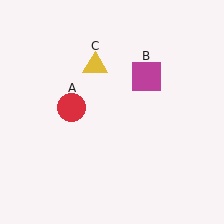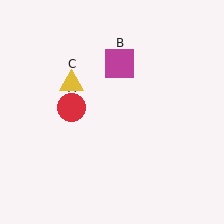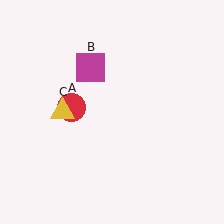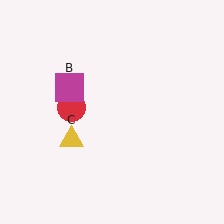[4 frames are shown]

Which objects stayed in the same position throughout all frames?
Red circle (object A) remained stationary.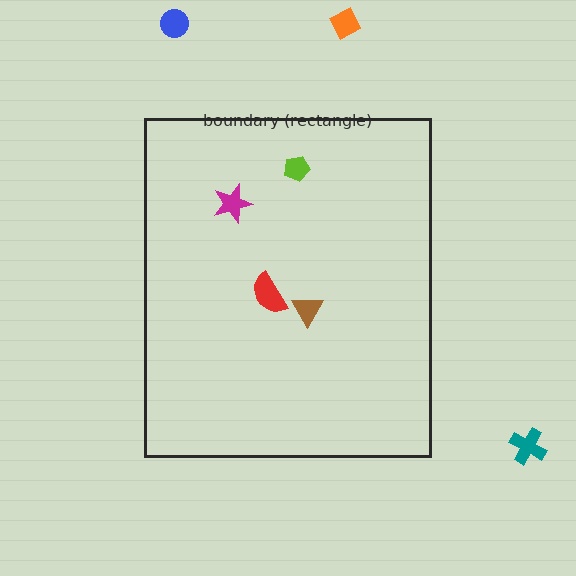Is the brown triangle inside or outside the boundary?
Inside.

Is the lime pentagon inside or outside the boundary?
Inside.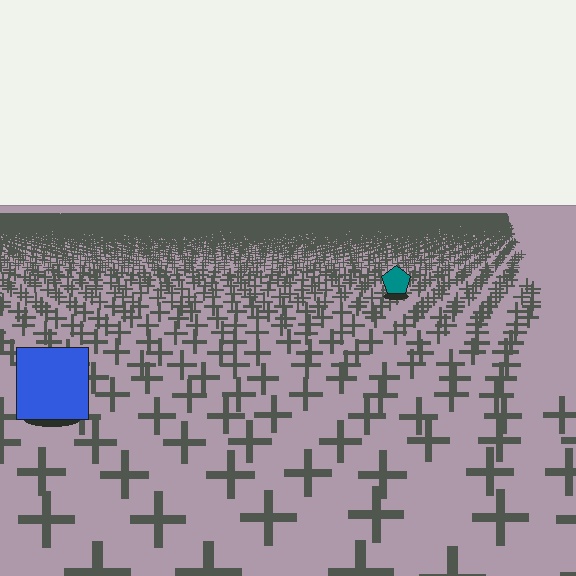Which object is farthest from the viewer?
The teal pentagon is farthest from the viewer. It appears smaller and the ground texture around it is denser.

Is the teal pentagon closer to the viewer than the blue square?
No. The blue square is closer — you can tell from the texture gradient: the ground texture is coarser near it.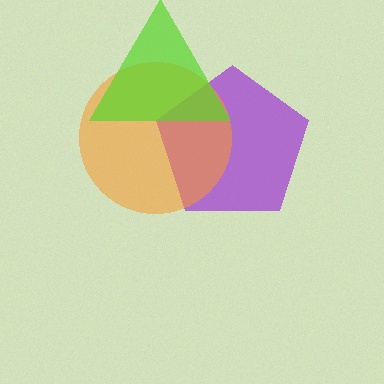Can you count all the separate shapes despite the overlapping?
Yes, there are 3 separate shapes.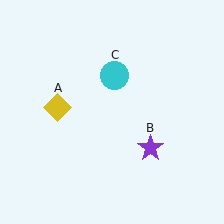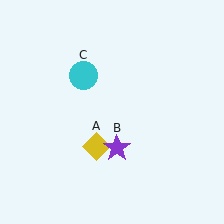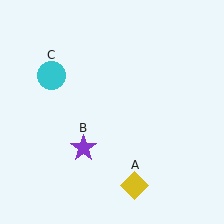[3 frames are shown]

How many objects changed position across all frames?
3 objects changed position: yellow diamond (object A), purple star (object B), cyan circle (object C).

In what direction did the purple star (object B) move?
The purple star (object B) moved left.